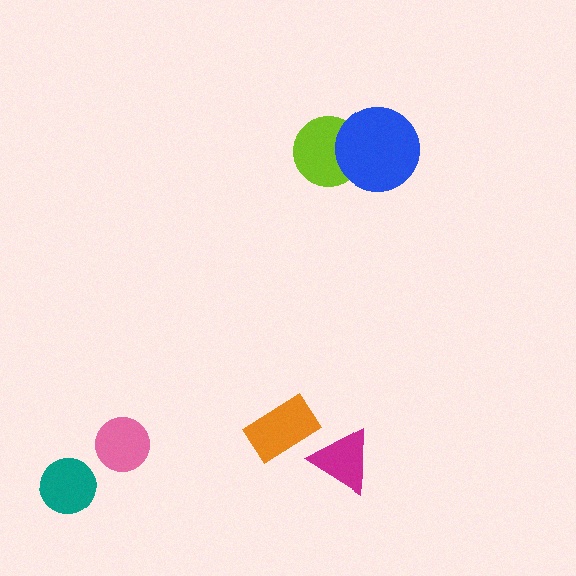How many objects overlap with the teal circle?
0 objects overlap with the teal circle.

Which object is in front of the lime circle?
The blue circle is in front of the lime circle.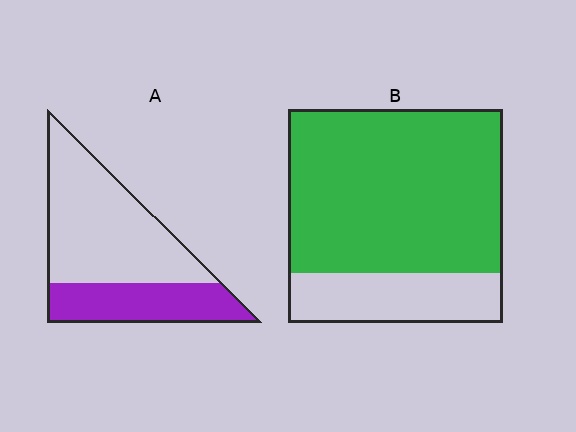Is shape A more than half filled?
No.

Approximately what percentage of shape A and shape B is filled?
A is approximately 35% and B is approximately 75%.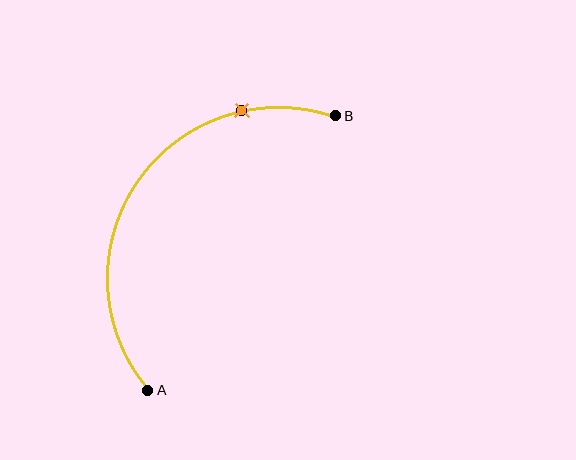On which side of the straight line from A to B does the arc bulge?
The arc bulges above and to the left of the straight line connecting A and B.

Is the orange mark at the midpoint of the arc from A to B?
No. The orange mark lies on the arc but is closer to endpoint B. The arc midpoint would be at the point on the curve equidistant along the arc from both A and B.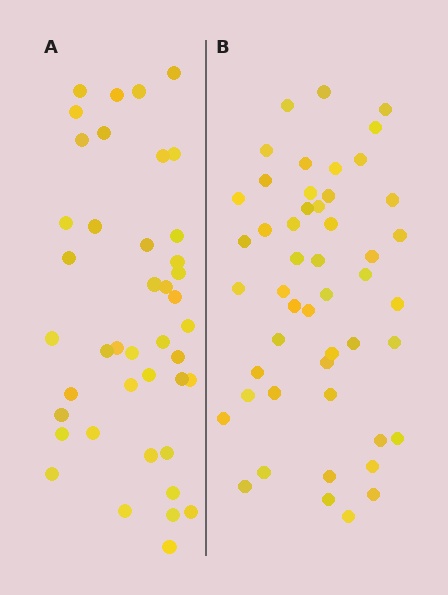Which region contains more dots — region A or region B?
Region B (the right region) has more dots.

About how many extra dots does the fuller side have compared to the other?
Region B has roughly 8 or so more dots than region A.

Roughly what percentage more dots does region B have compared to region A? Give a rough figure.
About 15% more.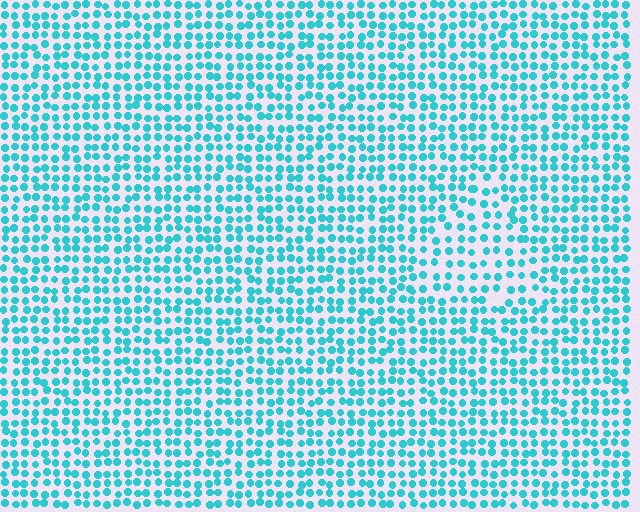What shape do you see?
I see a triangle.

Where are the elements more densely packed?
The elements are more densely packed outside the triangle boundary.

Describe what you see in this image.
The image contains small cyan elements arranged at two different densities. A triangle-shaped region is visible where the elements are less densely packed than the surrounding area.